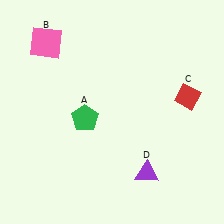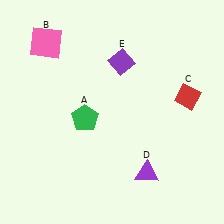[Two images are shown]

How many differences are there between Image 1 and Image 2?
There is 1 difference between the two images.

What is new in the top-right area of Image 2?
A purple diamond (E) was added in the top-right area of Image 2.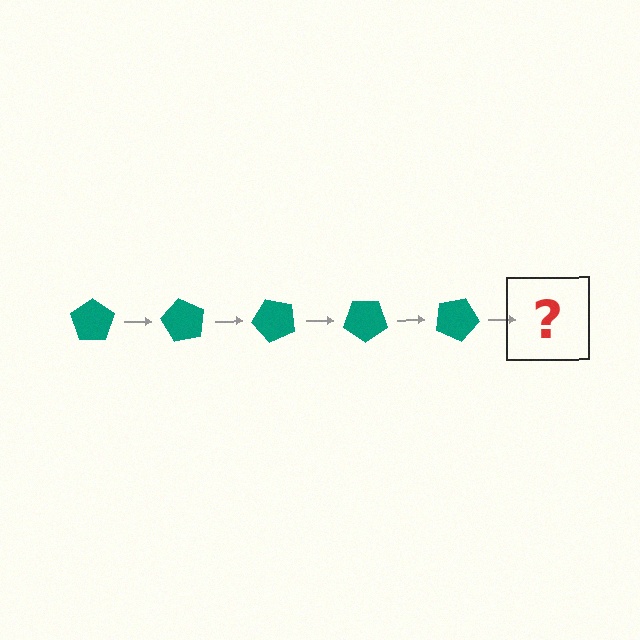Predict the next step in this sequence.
The next step is a teal pentagon rotated 300 degrees.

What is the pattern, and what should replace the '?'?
The pattern is that the pentagon rotates 60 degrees each step. The '?' should be a teal pentagon rotated 300 degrees.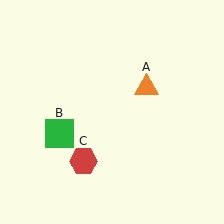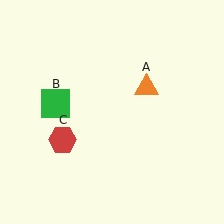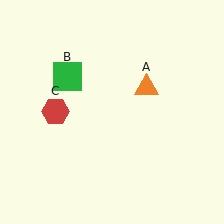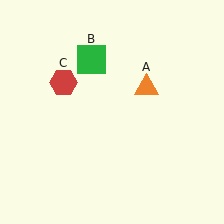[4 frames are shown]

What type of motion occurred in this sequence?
The green square (object B), red hexagon (object C) rotated clockwise around the center of the scene.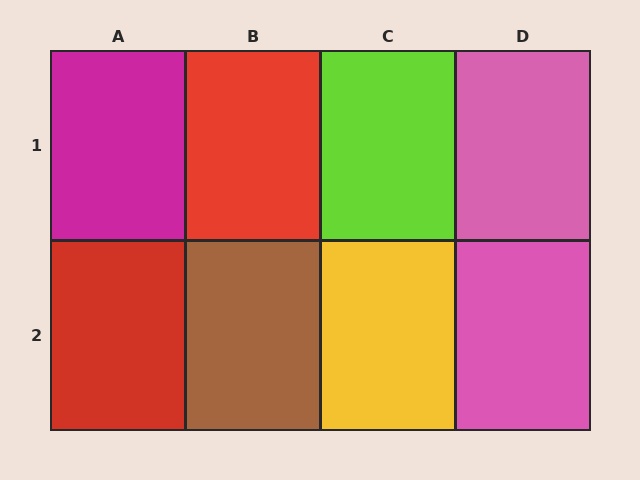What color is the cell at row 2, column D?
Pink.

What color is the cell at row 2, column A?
Red.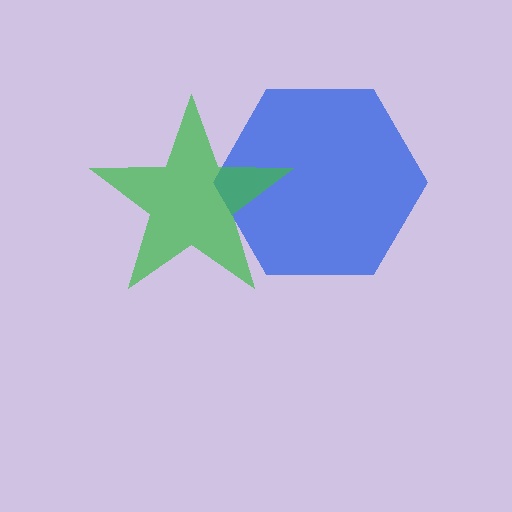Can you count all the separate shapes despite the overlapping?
Yes, there are 2 separate shapes.